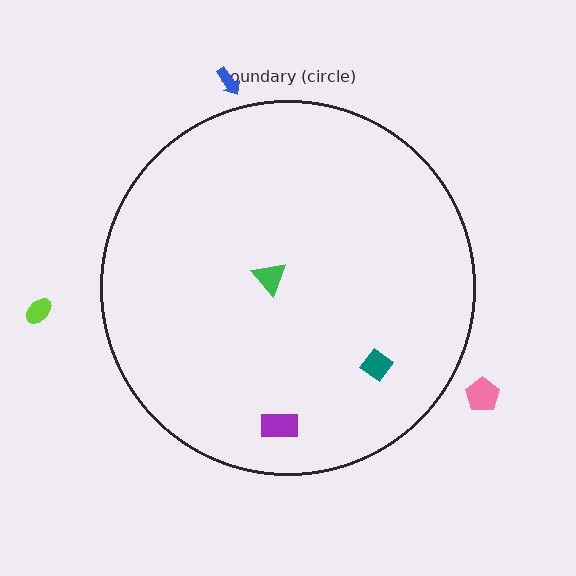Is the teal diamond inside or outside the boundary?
Inside.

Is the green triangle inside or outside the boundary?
Inside.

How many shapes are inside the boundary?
3 inside, 3 outside.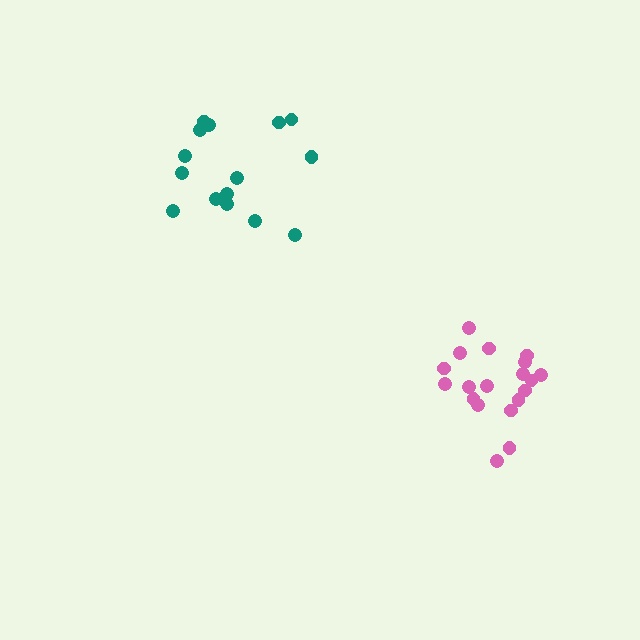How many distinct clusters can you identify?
There are 2 distinct clusters.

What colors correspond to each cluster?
The clusters are colored: pink, teal.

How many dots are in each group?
Group 1: 19 dots, Group 2: 15 dots (34 total).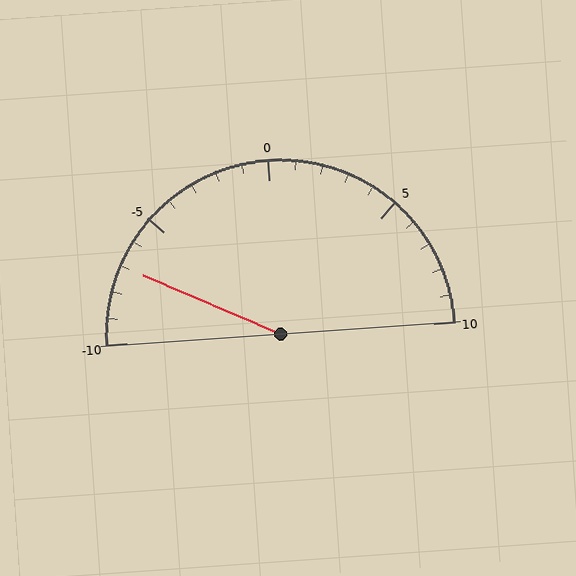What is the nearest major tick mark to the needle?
The nearest major tick mark is -5.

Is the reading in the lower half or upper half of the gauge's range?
The reading is in the lower half of the range (-10 to 10).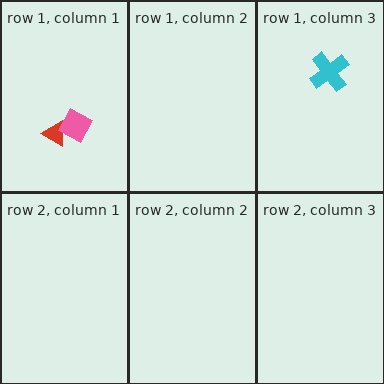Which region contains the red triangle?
The row 1, column 1 region.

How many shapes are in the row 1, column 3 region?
1.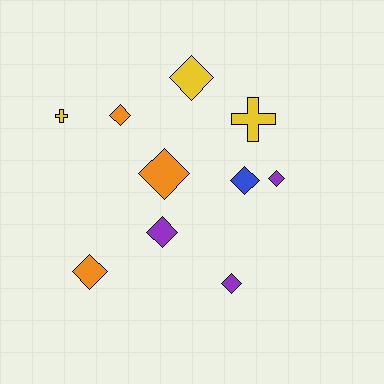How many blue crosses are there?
There are no blue crosses.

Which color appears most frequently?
Orange, with 3 objects.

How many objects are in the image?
There are 10 objects.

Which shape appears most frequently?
Diamond, with 8 objects.